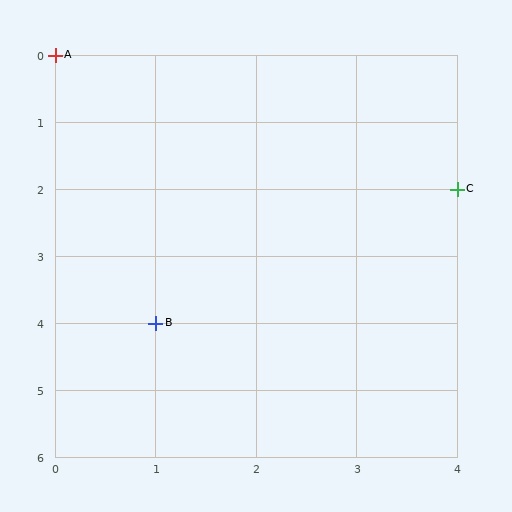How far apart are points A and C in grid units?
Points A and C are 4 columns and 2 rows apart (about 4.5 grid units diagonally).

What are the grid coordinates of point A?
Point A is at grid coordinates (0, 0).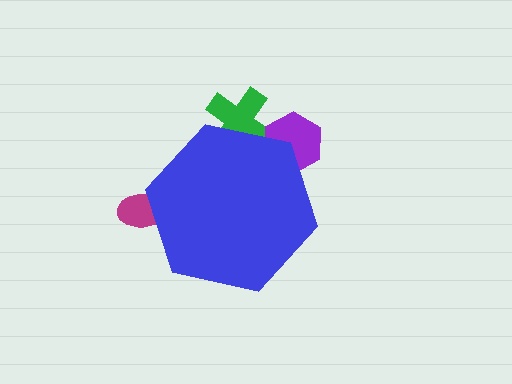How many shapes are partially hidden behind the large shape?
3 shapes are partially hidden.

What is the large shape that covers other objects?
A blue hexagon.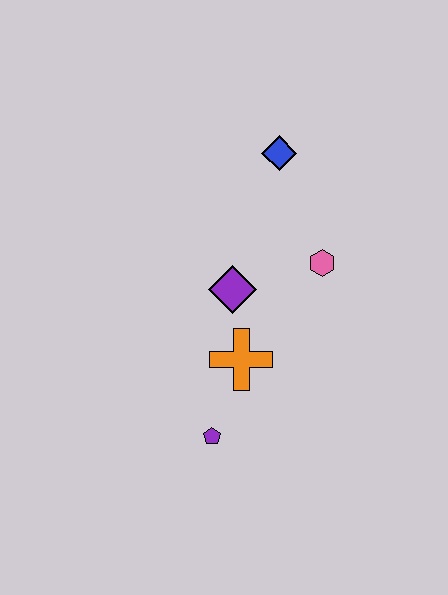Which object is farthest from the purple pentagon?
The blue diamond is farthest from the purple pentagon.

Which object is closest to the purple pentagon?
The orange cross is closest to the purple pentagon.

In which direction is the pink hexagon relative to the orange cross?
The pink hexagon is above the orange cross.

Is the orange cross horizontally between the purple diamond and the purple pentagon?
No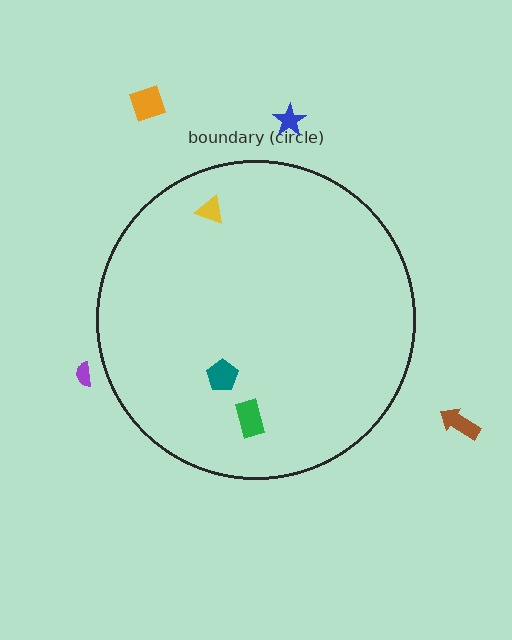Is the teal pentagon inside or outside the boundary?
Inside.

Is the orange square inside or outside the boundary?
Outside.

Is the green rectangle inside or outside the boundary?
Inside.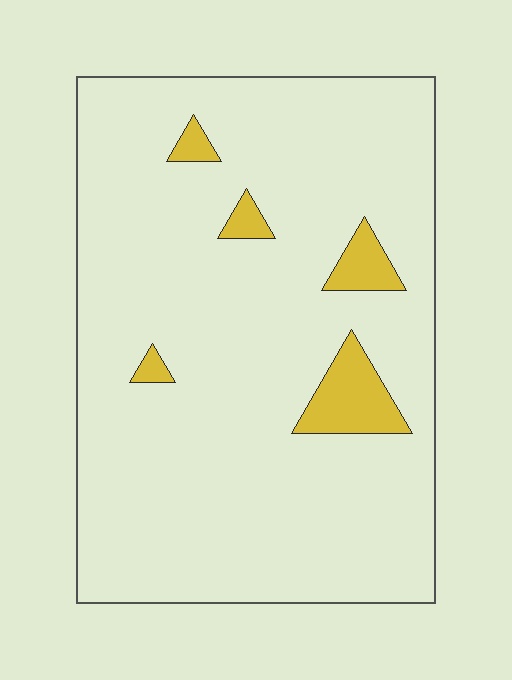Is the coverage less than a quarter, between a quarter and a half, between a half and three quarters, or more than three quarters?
Less than a quarter.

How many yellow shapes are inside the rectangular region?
5.